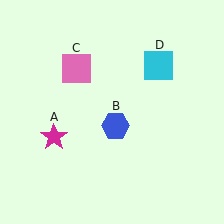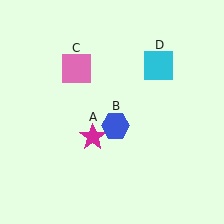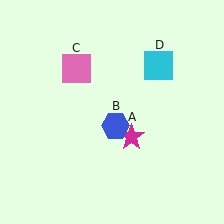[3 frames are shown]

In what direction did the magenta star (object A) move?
The magenta star (object A) moved right.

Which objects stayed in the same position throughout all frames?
Blue hexagon (object B) and pink square (object C) and cyan square (object D) remained stationary.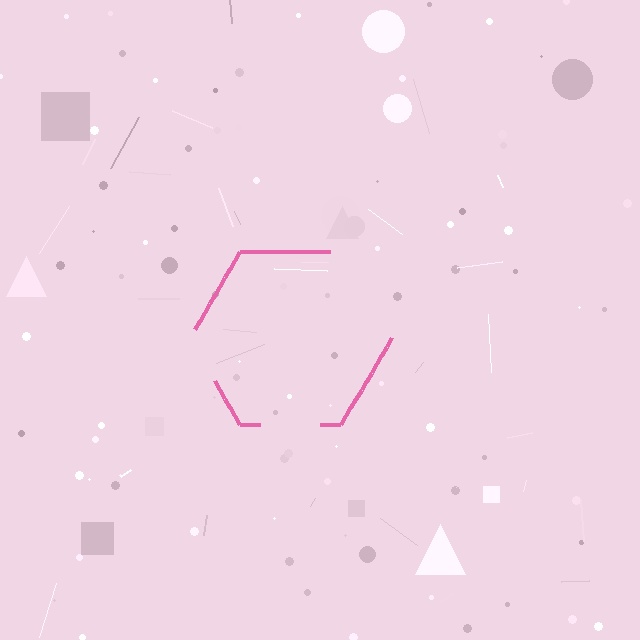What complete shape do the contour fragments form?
The contour fragments form a hexagon.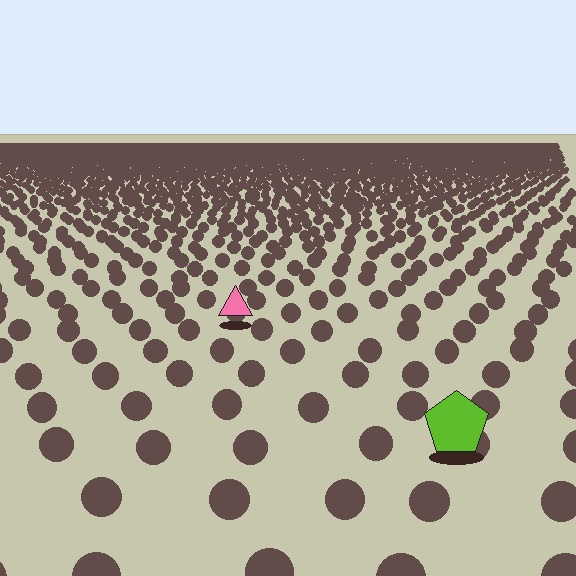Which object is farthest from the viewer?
The pink triangle is farthest from the viewer. It appears smaller and the ground texture around it is denser.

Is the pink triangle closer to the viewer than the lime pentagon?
No. The lime pentagon is closer — you can tell from the texture gradient: the ground texture is coarser near it.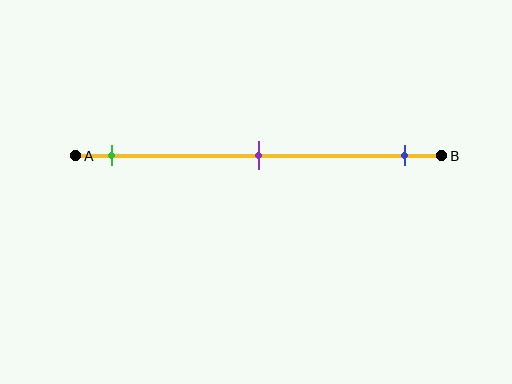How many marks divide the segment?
There are 3 marks dividing the segment.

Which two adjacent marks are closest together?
The green and purple marks are the closest adjacent pair.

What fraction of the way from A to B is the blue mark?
The blue mark is approximately 90% (0.9) of the way from A to B.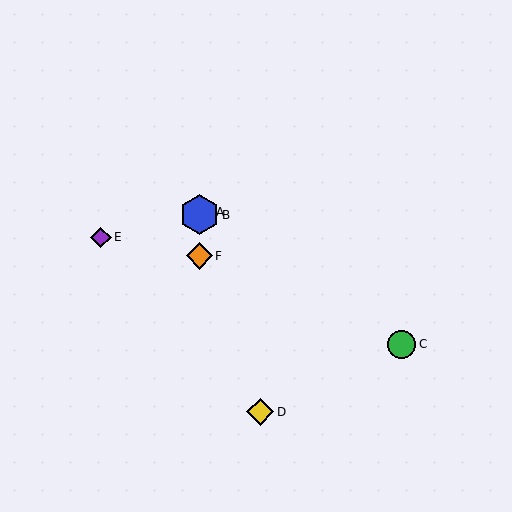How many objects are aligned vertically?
3 objects (A, B, F) are aligned vertically.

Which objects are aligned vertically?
Objects A, B, F are aligned vertically.